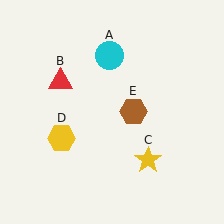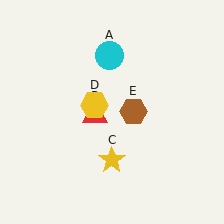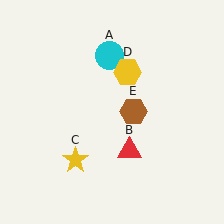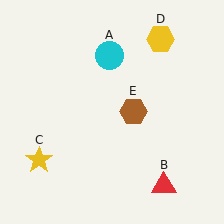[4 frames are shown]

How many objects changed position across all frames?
3 objects changed position: red triangle (object B), yellow star (object C), yellow hexagon (object D).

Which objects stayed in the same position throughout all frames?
Cyan circle (object A) and brown hexagon (object E) remained stationary.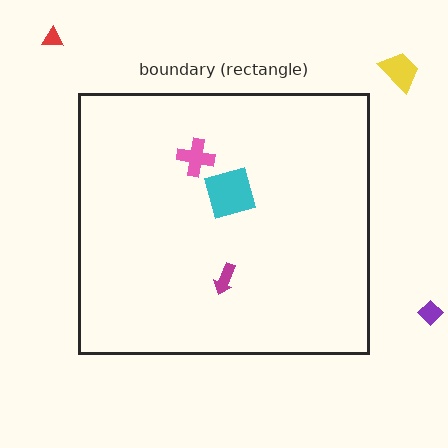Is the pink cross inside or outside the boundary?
Inside.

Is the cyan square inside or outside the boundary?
Inside.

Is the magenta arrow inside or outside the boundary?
Inside.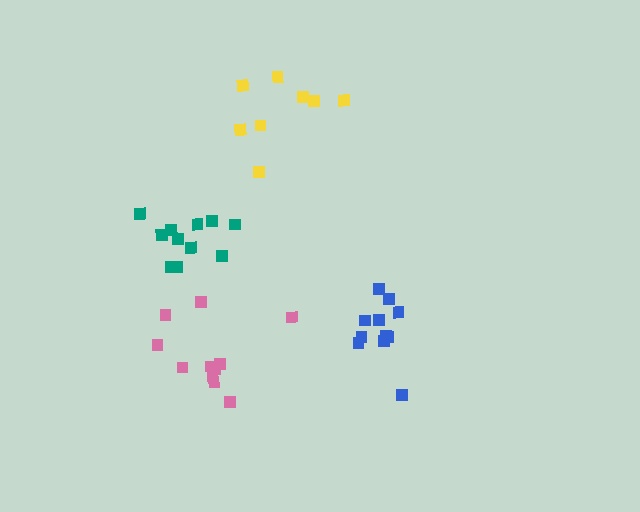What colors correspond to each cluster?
The clusters are colored: pink, teal, yellow, blue.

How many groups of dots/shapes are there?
There are 4 groups.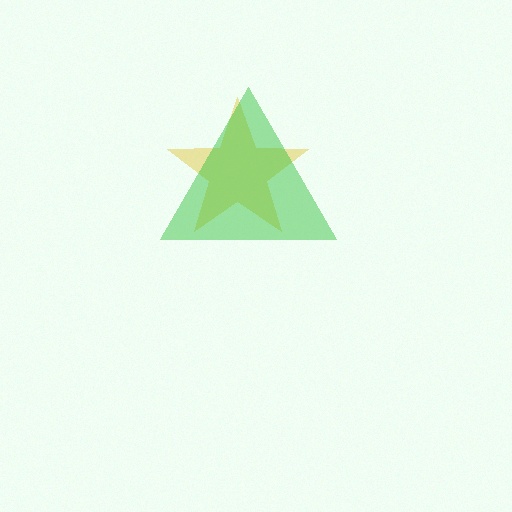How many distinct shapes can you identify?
There are 2 distinct shapes: a yellow star, a green triangle.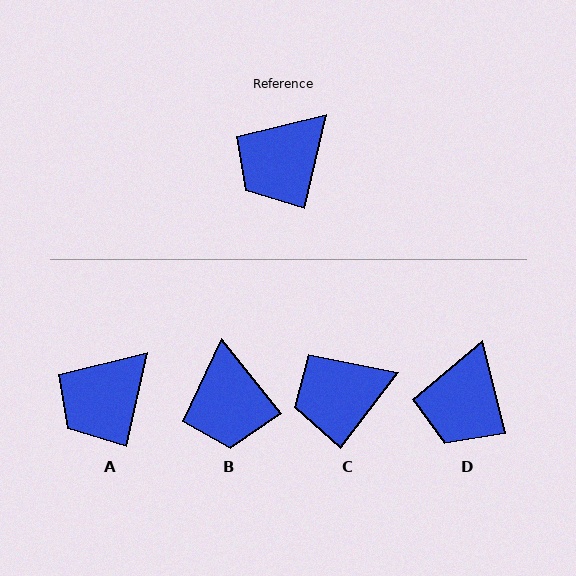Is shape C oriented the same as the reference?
No, it is off by about 25 degrees.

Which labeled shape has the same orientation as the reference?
A.